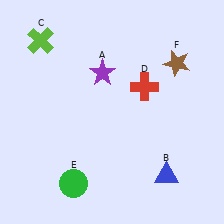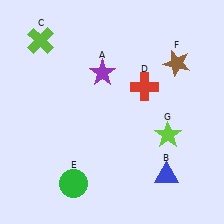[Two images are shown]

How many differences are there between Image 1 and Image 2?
There is 1 difference between the two images.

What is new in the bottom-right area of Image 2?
A lime star (G) was added in the bottom-right area of Image 2.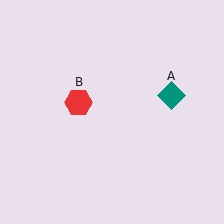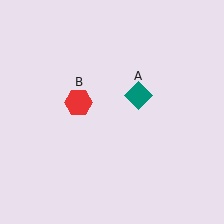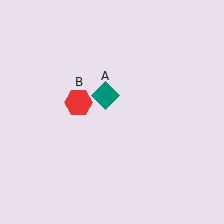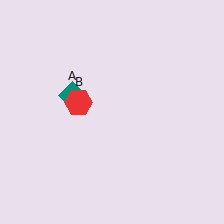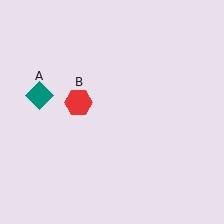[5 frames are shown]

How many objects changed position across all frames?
1 object changed position: teal diamond (object A).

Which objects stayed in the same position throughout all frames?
Red hexagon (object B) remained stationary.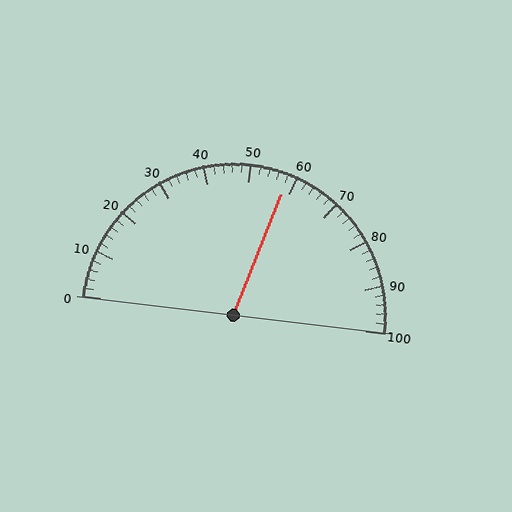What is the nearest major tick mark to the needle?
The nearest major tick mark is 60.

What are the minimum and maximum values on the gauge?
The gauge ranges from 0 to 100.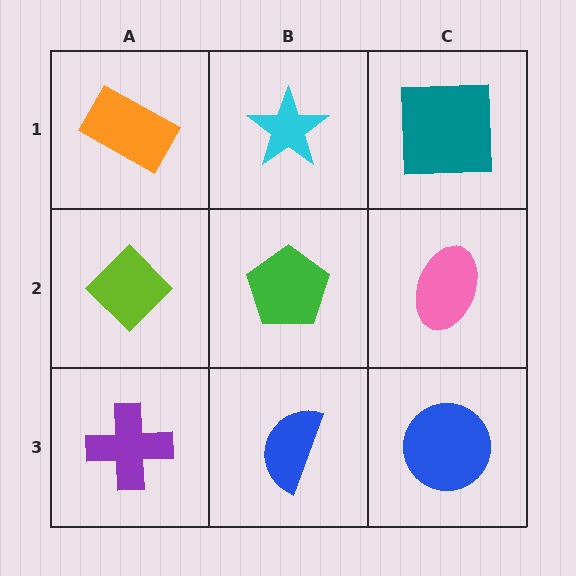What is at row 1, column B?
A cyan star.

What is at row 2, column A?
A lime diamond.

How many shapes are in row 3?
3 shapes.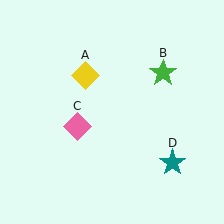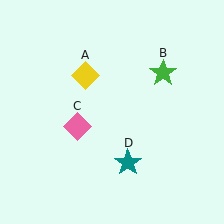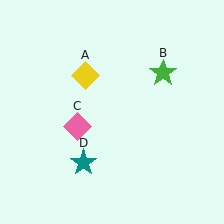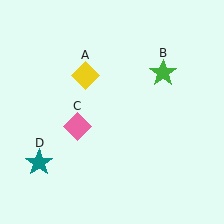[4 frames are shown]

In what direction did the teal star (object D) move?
The teal star (object D) moved left.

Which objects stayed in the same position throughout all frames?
Yellow diamond (object A) and green star (object B) and pink diamond (object C) remained stationary.